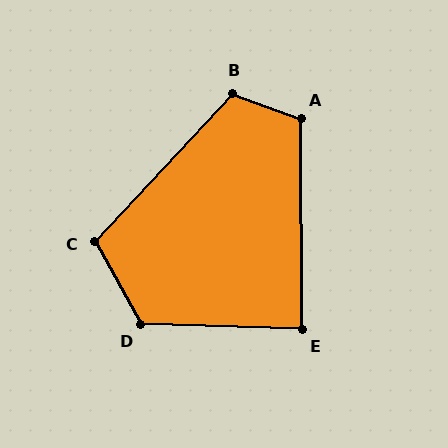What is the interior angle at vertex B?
Approximately 113 degrees (obtuse).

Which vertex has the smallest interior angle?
E, at approximately 88 degrees.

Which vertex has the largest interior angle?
D, at approximately 121 degrees.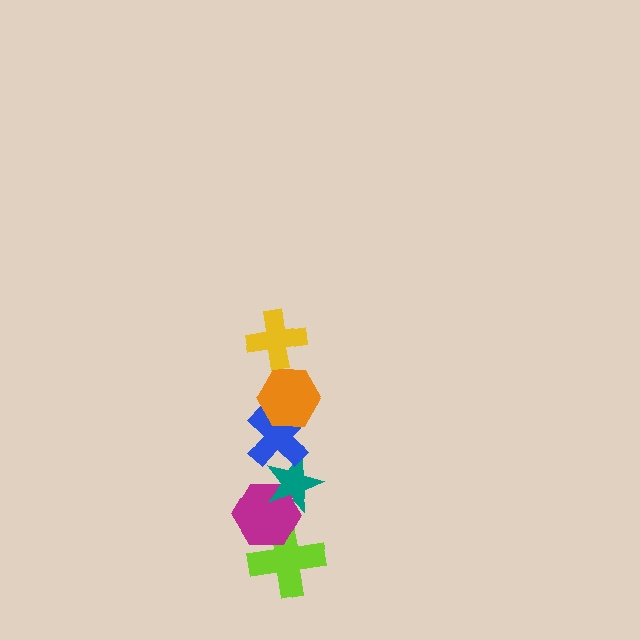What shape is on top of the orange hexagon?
The yellow cross is on top of the orange hexagon.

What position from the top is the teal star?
The teal star is 4th from the top.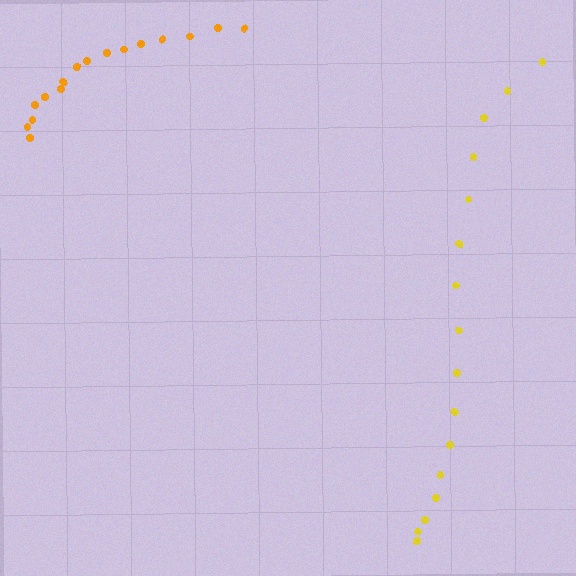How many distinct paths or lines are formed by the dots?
There are 2 distinct paths.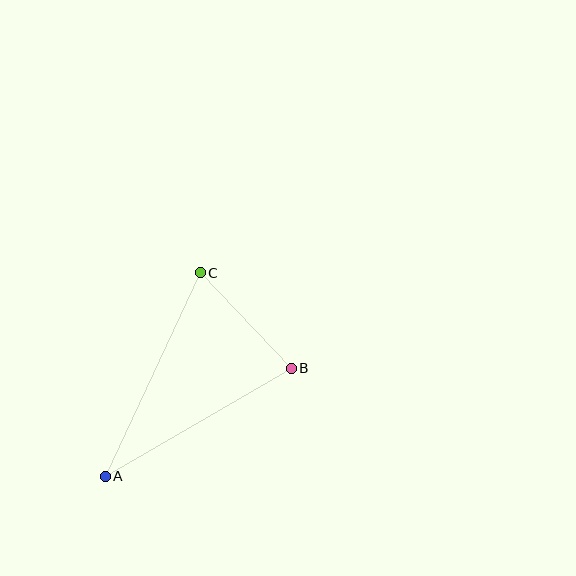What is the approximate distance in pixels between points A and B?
The distance between A and B is approximately 215 pixels.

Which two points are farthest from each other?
Points A and C are farthest from each other.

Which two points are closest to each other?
Points B and C are closest to each other.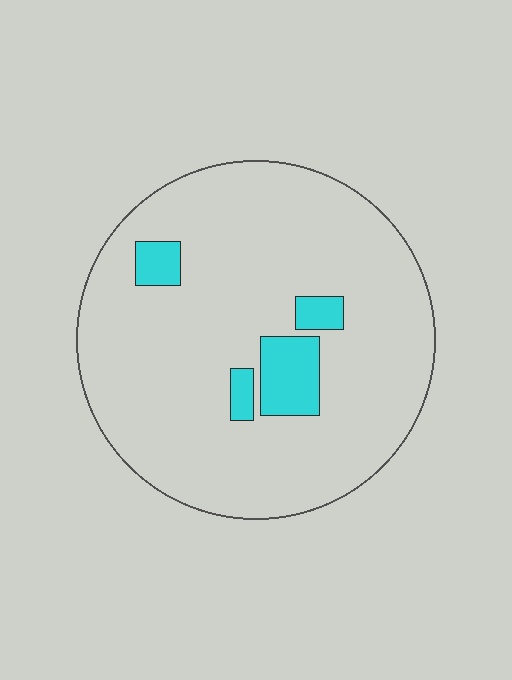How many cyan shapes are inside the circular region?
4.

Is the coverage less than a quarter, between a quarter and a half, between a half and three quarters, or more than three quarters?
Less than a quarter.